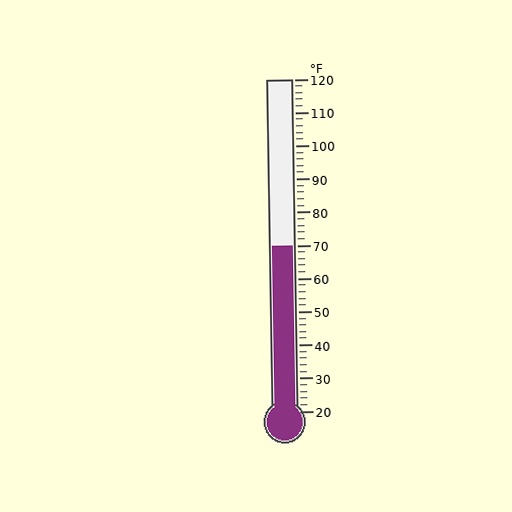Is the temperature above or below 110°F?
The temperature is below 110°F.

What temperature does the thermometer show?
The thermometer shows approximately 70°F.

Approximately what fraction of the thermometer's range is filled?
The thermometer is filled to approximately 50% of its range.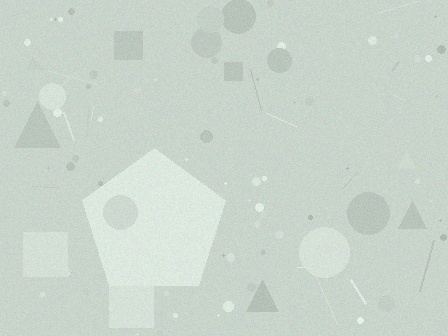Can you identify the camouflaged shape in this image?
The camouflaged shape is a pentagon.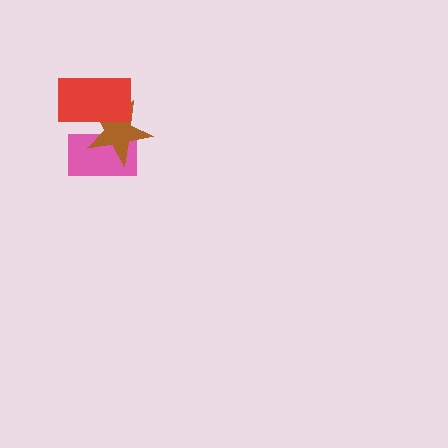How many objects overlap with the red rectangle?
2 objects overlap with the red rectangle.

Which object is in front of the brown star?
The red rectangle is in front of the brown star.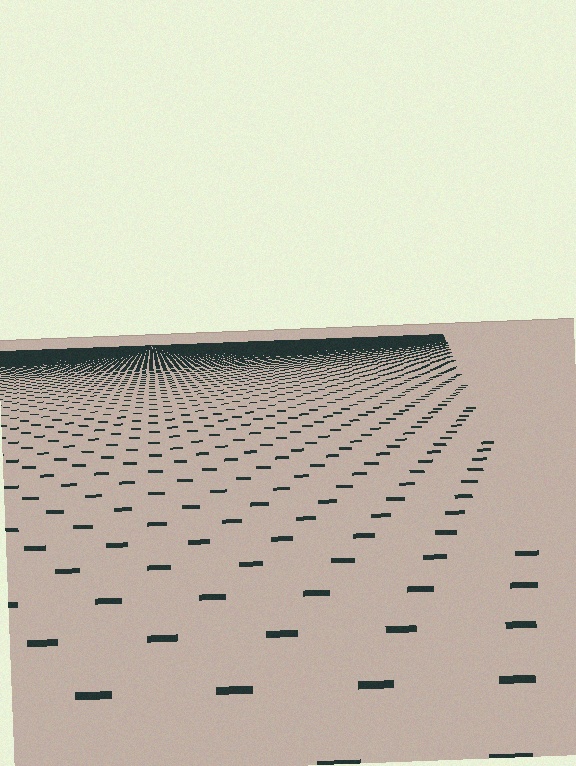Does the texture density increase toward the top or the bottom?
Density increases toward the top.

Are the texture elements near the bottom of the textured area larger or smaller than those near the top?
Larger. Near the bottom, elements are closer to the viewer and appear at a bigger on-screen size.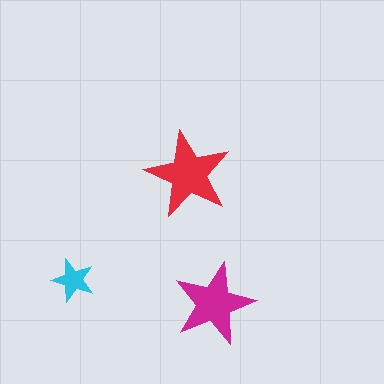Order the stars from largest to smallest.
the red one, the magenta one, the cyan one.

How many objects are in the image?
There are 3 objects in the image.